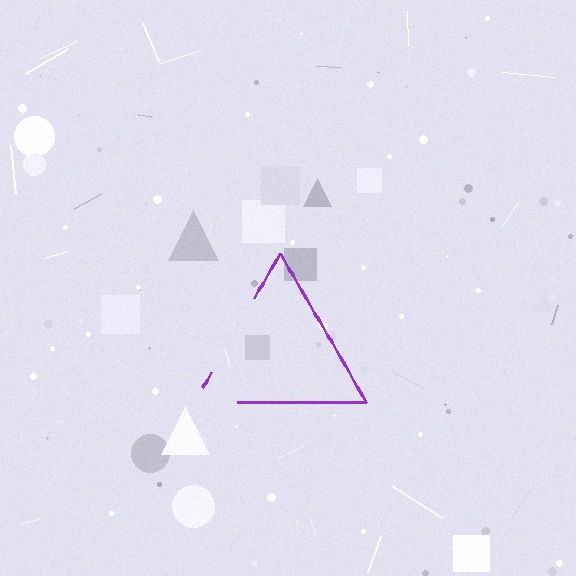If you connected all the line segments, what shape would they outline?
They would outline a triangle.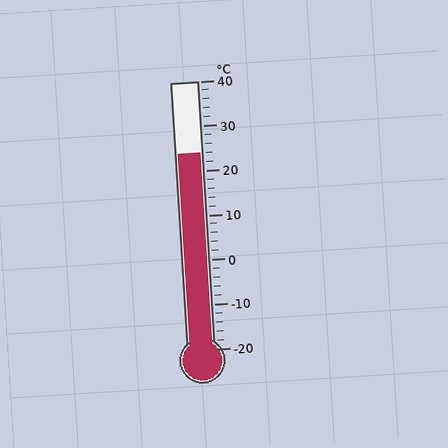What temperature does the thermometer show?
The thermometer shows approximately 24°C.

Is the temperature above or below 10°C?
The temperature is above 10°C.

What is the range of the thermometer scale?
The thermometer scale ranges from -20°C to 40°C.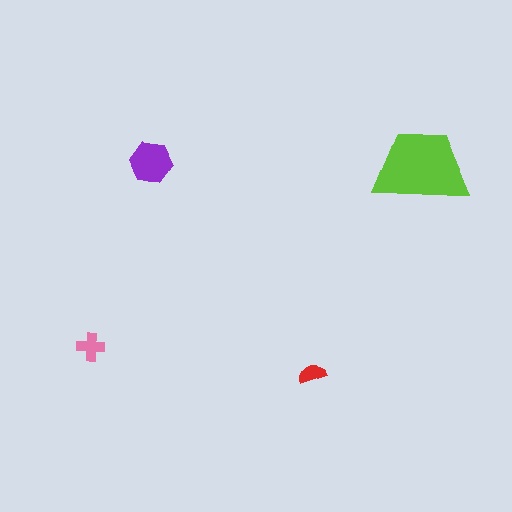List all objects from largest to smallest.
The lime trapezoid, the purple hexagon, the pink cross, the red semicircle.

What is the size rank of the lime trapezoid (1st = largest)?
1st.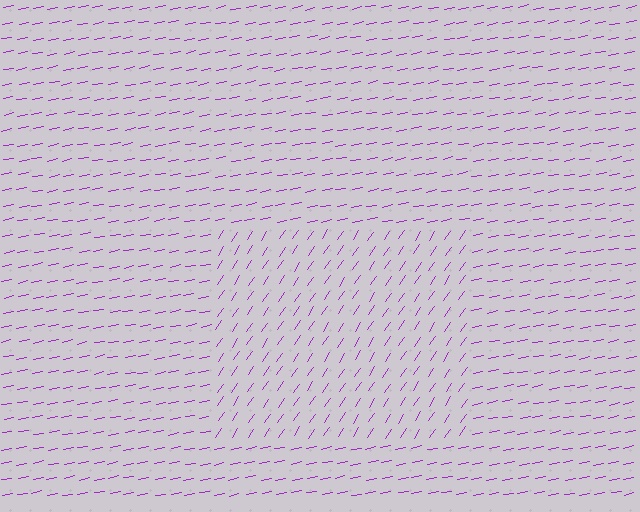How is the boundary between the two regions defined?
The boundary is defined purely by a change in line orientation (approximately 45 degrees difference). All lines are the same color and thickness.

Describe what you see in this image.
The image is filled with small purple line segments. A rectangle region in the image has lines oriented differently from the surrounding lines, creating a visible texture boundary.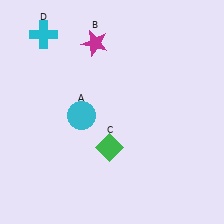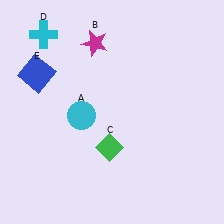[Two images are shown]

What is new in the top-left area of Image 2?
A blue square (E) was added in the top-left area of Image 2.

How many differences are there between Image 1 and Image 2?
There is 1 difference between the two images.